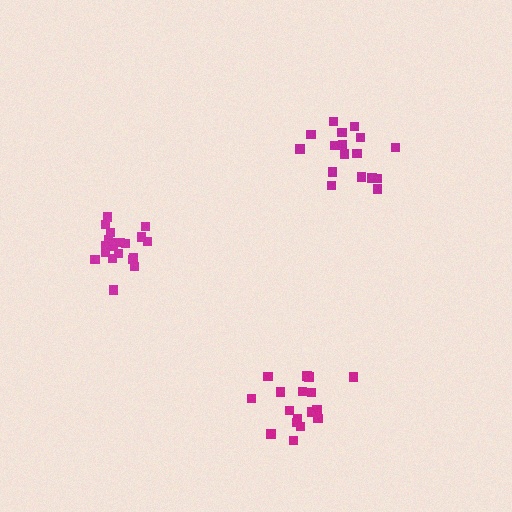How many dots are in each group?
Group 1: 21 dots, Group 2: 17 dots, Group 3: 18 dots (56 total).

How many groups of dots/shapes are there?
There are 3 groups.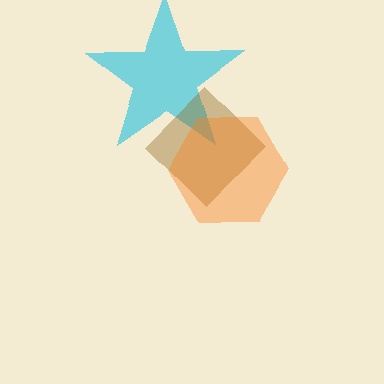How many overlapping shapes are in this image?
There are 3 overlapping shapes in the image.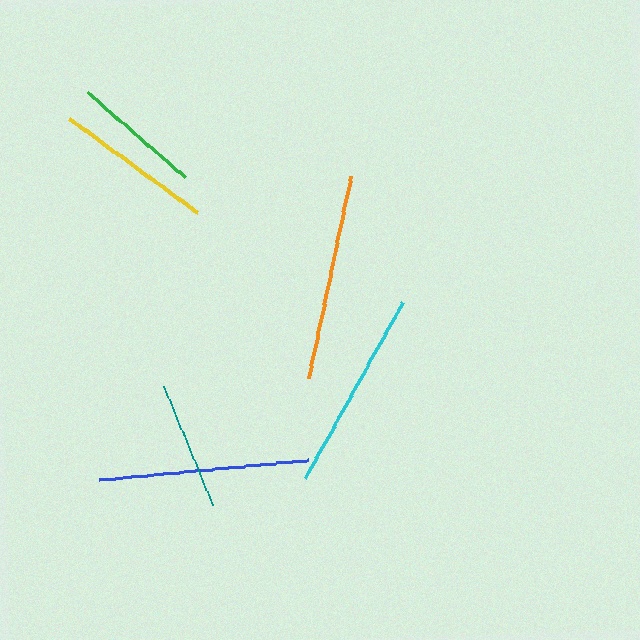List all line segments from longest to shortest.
From longest to shortest: blue, orange, cyan, yellow, green, teal.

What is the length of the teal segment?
The teal segment is approximately 128 pixels long.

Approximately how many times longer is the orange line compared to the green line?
The orange line is approximately 1.6 times the length of the green line.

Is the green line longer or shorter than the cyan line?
The cyan line is longer than the green line.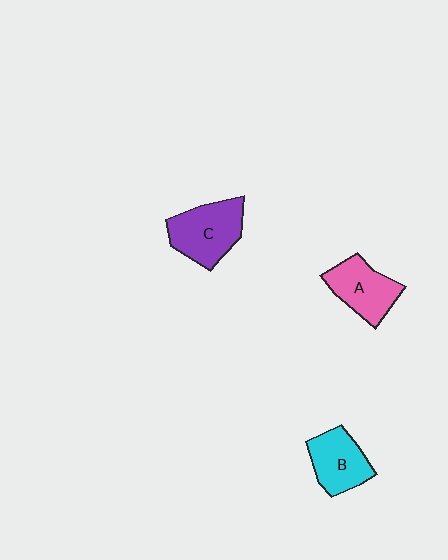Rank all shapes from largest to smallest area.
From largest to smallest: C (purple), A (pink), B (cyan).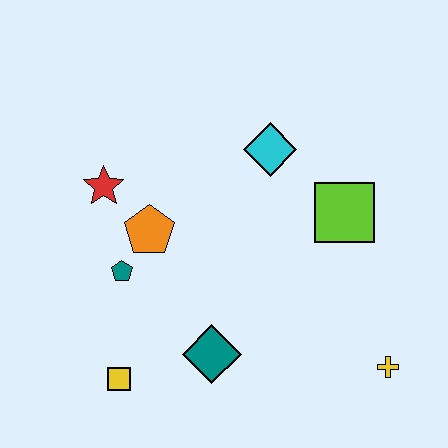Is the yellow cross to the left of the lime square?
No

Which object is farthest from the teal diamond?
The cyan diamond is farthest from the teal diamond.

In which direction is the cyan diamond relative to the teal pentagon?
The cyan diamond is to the right of the teal pentagon.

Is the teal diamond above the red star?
No